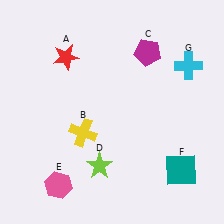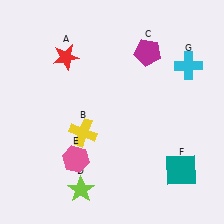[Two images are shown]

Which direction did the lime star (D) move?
The lime star (D) moved down.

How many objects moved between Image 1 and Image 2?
2 objects moved between the two images.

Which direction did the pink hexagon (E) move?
The pink hexagon (E) moved up.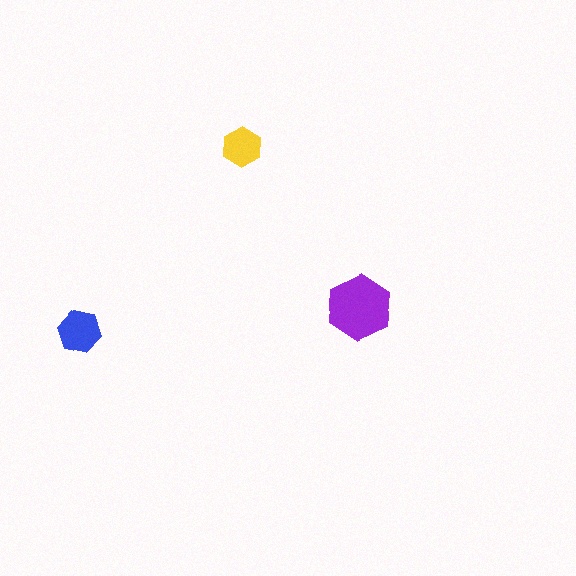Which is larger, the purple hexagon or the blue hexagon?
The purple one.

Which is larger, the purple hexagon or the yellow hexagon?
The purple one.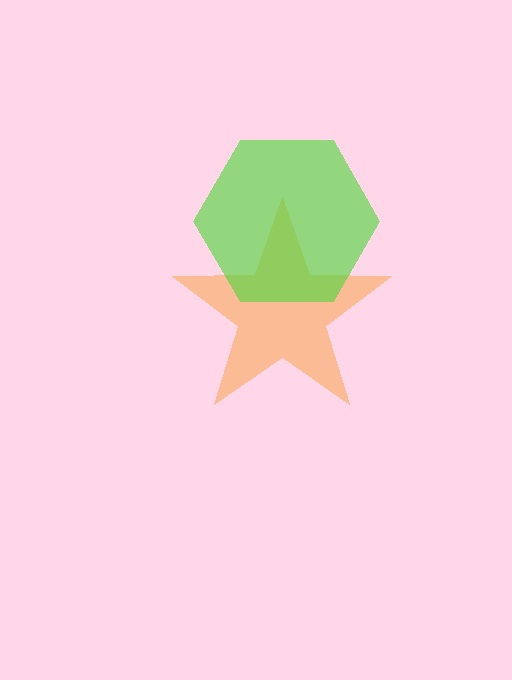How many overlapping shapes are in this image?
There are 2 overlapping shapes in the image.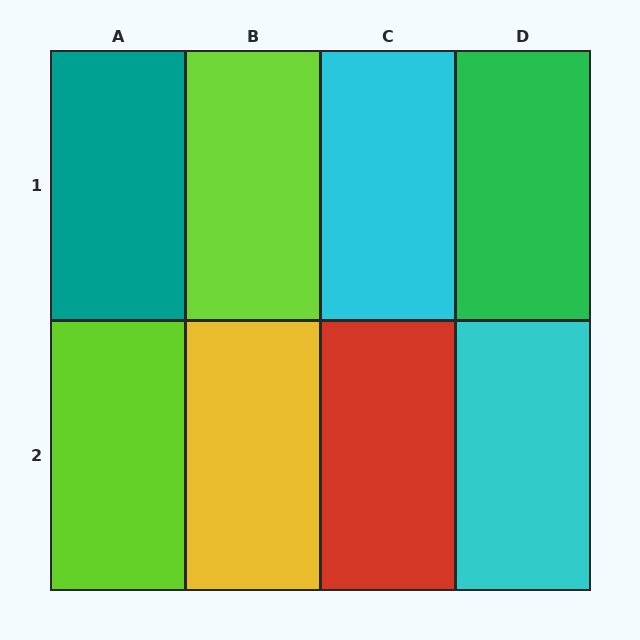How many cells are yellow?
1 cell is yellow.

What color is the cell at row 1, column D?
Green.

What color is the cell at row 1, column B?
Lime.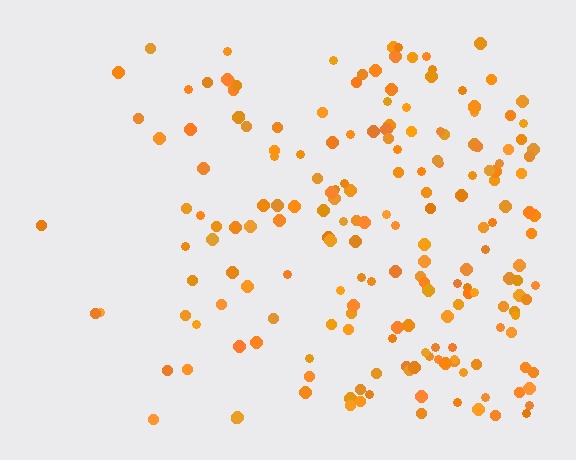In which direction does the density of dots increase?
From left to right, with the right side densest.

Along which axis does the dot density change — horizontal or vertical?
Horizontal.